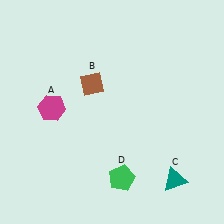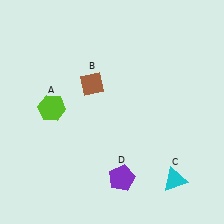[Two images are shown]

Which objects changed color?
A changed from magenta to lime. C changed from teal to cyan. D changed from green to purple.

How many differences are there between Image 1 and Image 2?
There are 3 differences between the two images.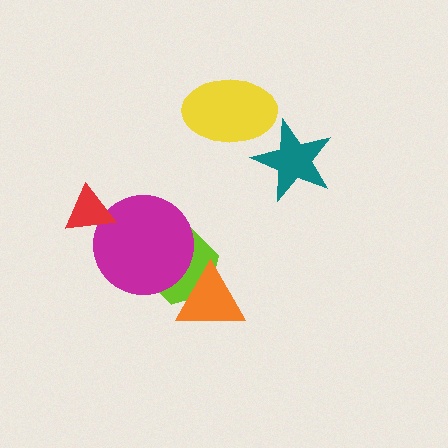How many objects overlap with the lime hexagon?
2 objects overlap with the lime hexagon.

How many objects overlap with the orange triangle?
1 object overlaps with the orange triangle.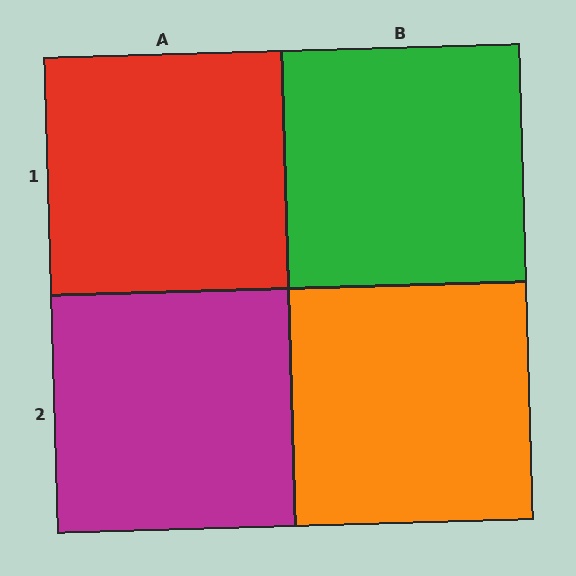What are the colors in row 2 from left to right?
Magenta, orange.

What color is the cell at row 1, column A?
Red.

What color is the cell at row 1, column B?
Green.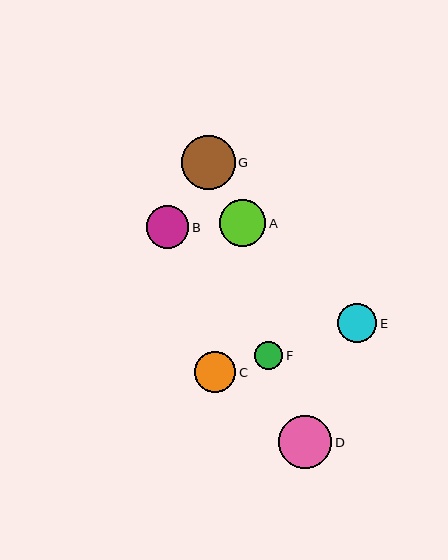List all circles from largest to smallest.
From largest to smallest: G, D, A, B, C, E, F.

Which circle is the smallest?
Circle F is the smallest with a size of approximately 28 pixels.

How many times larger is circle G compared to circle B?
Circle G is approximately 1.3 times the size of circle B.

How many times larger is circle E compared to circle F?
Circle E is approximately 1.4 times the size of circle F.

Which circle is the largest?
Circle G is the largest with a size of approximately 54 pixels.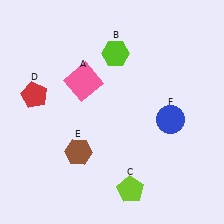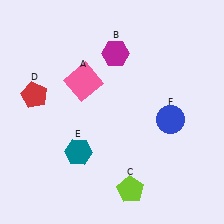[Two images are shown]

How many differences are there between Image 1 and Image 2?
There are 2 differences between the two images.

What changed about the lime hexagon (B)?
In Image 1, B is lime. In Image 2, it changed to magenta.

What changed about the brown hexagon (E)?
In Image 1, E is brown. In Image 2, it changed to teal.